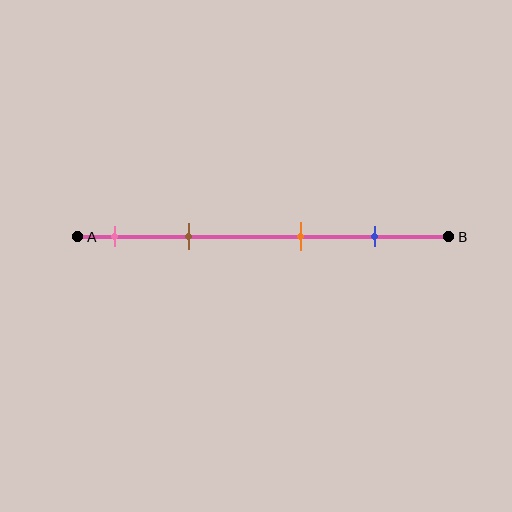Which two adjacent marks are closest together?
The pink and brown marks are the closest adjacent pair.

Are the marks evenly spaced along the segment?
No, the marks are not evenly spaced.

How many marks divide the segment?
There are 4 marks dividing the segment.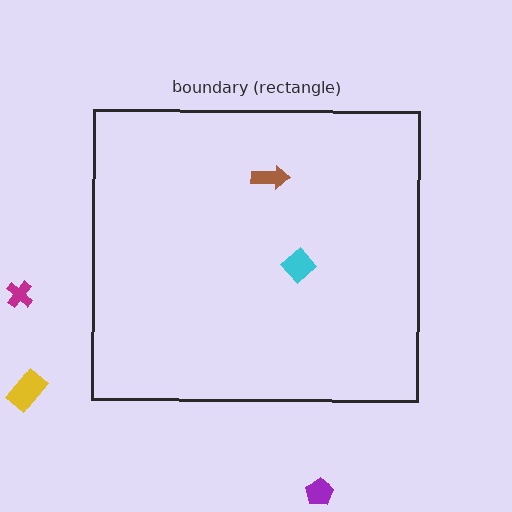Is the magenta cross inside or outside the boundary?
Outside.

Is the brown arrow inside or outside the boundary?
Inside.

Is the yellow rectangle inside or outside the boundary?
Outside.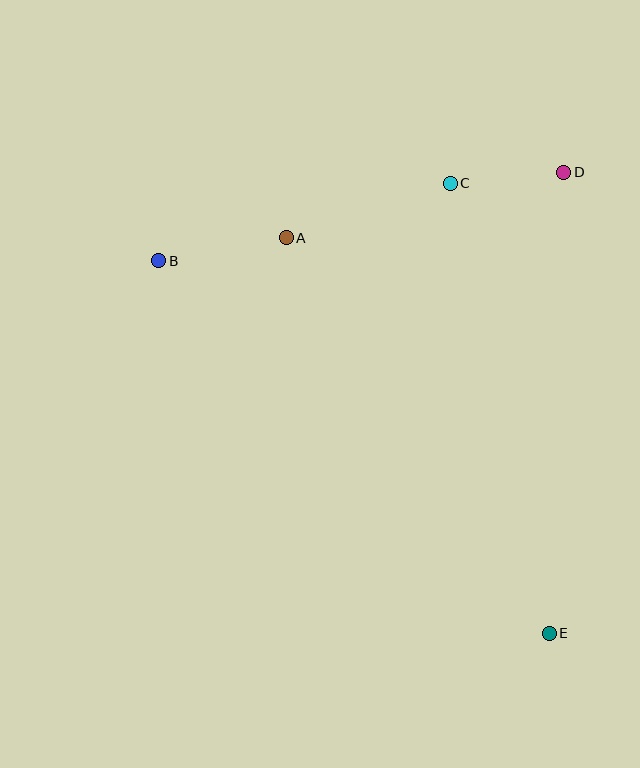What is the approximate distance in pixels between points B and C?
The distance between B and C is approximately 302 pixels.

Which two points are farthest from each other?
Points B and E are farthest from each other.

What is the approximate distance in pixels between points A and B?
The distance between A and B is approximately 130 pixels.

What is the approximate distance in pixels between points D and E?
The distance between D and E is approximately 461 pixels.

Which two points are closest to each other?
Points C and D are closest to each other.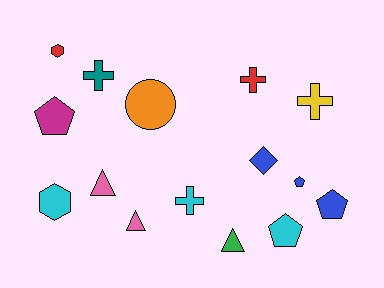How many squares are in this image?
There are no squares.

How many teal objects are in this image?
There is 1 teal object.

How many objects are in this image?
There are 15 objects.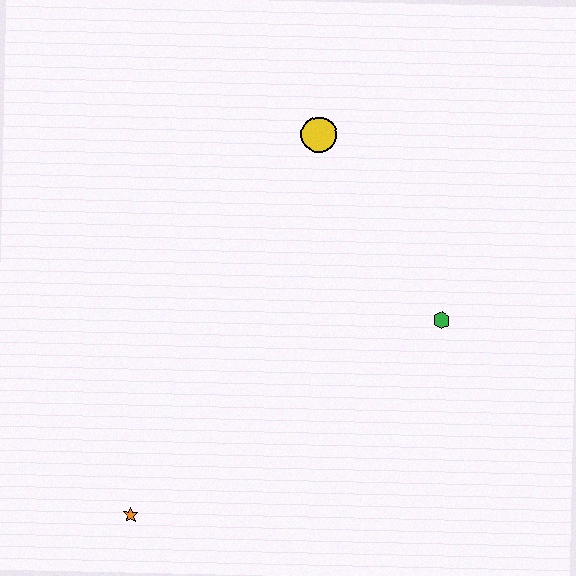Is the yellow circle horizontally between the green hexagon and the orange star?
Yes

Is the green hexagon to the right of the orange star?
Yes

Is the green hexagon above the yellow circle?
No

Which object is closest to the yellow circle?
The green hexagon is closest to the yellow circle.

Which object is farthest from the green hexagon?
The orange star is farthest from the green hexagon.